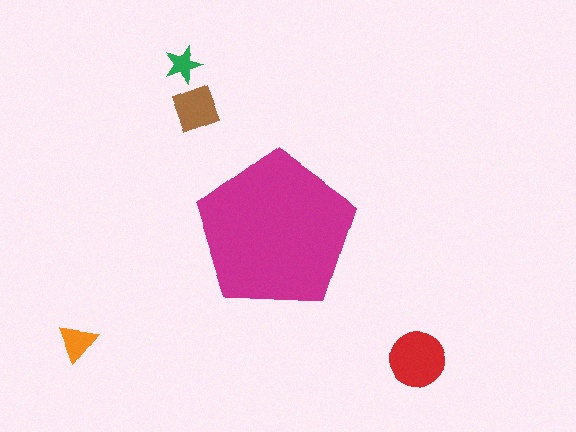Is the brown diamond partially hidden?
No, the brown diamond is fully visible.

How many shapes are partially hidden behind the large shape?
0 shapes are partially hidden.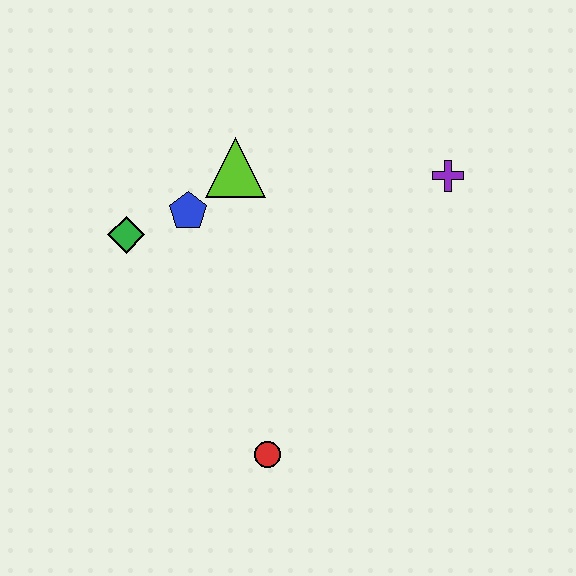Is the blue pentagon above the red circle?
Yes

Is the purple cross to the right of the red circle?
Yes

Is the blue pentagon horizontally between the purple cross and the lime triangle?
No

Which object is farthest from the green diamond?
The purple cross is farthest from the green diamond.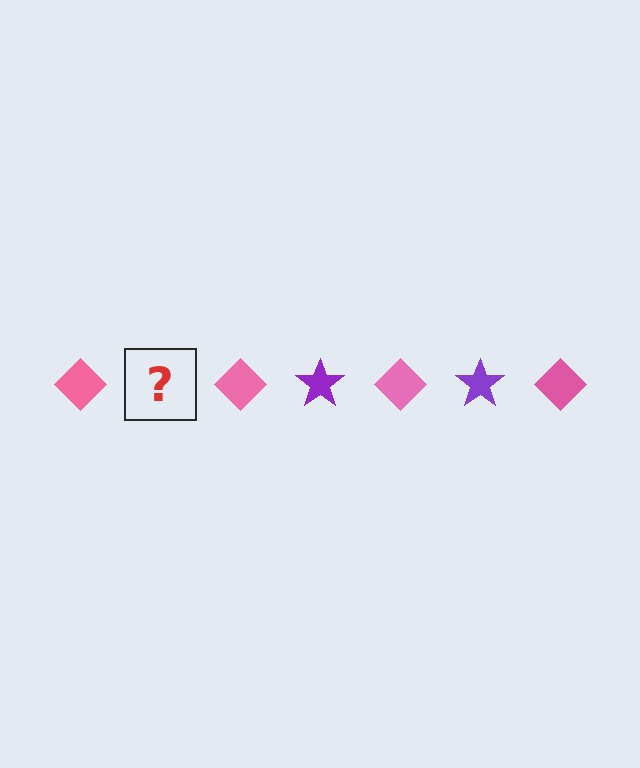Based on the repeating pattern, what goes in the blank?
The blank should be a purple star.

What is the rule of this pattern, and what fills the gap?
The rule is that the pattern alternates between pink diamond and purple star. The gap should be filled with a purple star.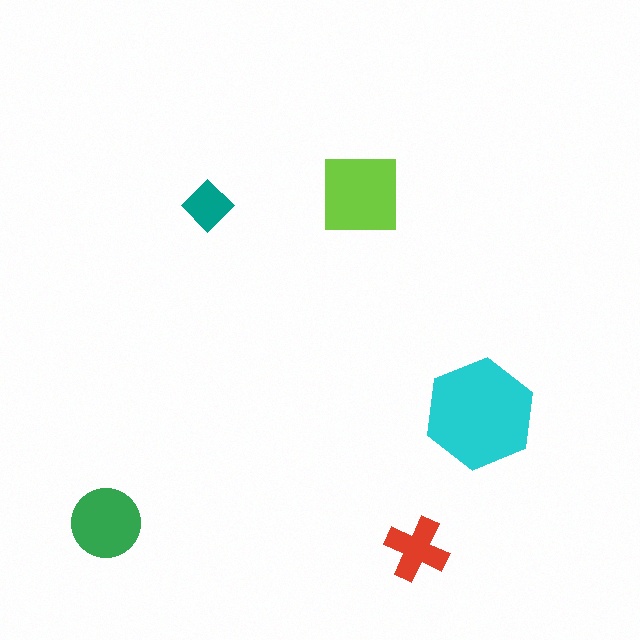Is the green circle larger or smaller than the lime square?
Smaller.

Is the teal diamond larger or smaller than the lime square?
Smaller.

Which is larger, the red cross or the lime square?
The lime square.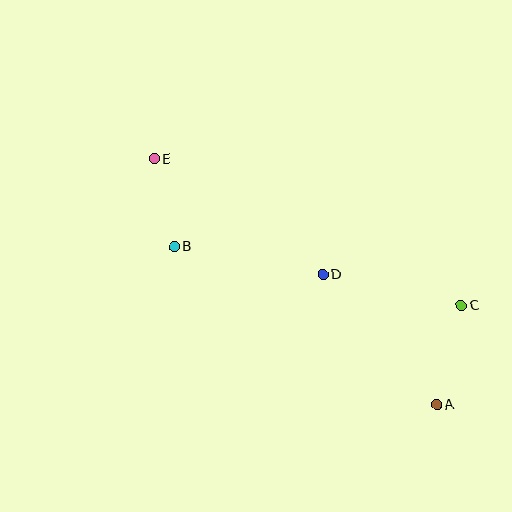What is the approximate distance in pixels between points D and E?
The distance between D and E is approximately 204 pixels.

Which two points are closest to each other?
Points B and E are closest to each other.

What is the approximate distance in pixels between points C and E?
The distance between C and E is approximately 340 pixels.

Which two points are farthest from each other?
Points A and E are farthest from each other.